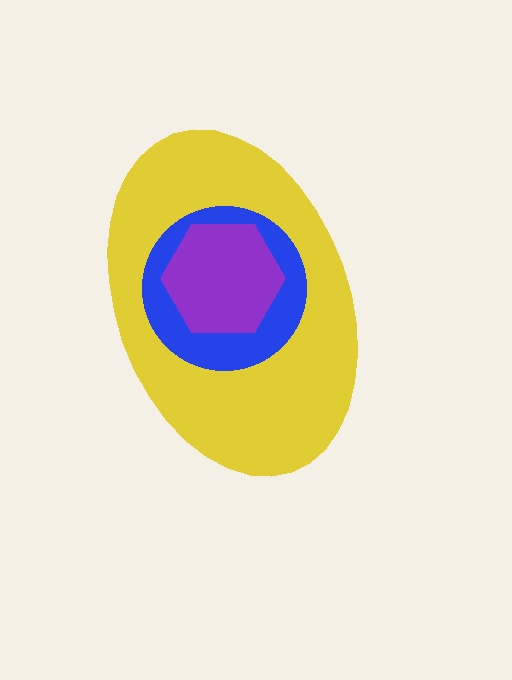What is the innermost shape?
The purple hexagon.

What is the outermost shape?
The yellow ellipse.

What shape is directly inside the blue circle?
The purple hexagon.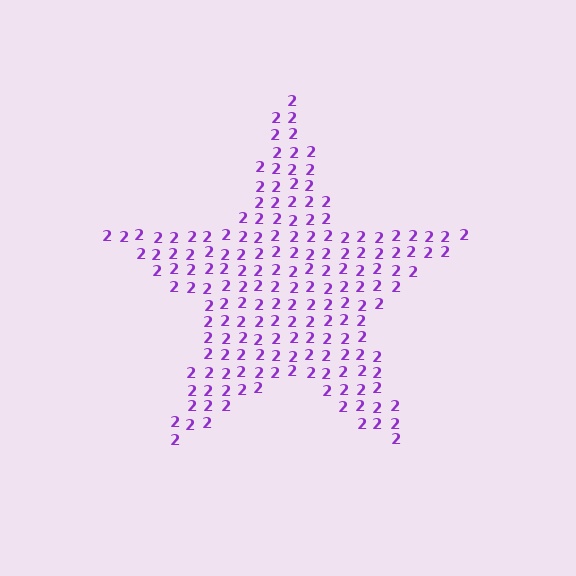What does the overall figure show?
The overall figure shows a star.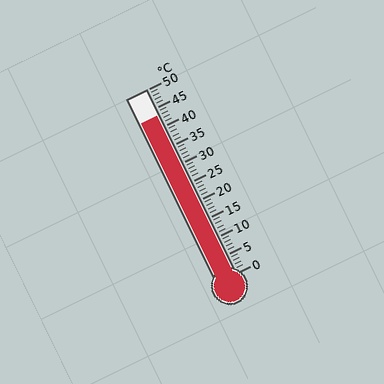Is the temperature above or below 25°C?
The temperature is above 25°C.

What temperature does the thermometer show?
The thermometer shows approximately 43°C.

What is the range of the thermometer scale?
The thermometer scale ranges from 0°C to 50°C.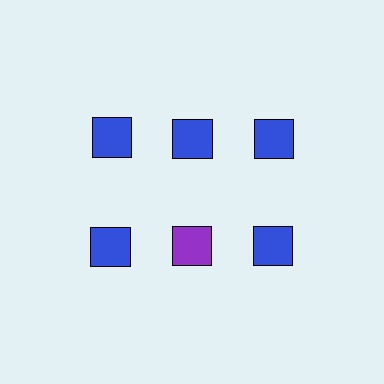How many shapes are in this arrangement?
There are 6 shapes arranged in a grid pattern.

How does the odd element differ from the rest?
It has a different color: purple instead of blue.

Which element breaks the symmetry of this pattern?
The purple square in the second row, second from left column breaks the symmetry. All other shapes are blue squares.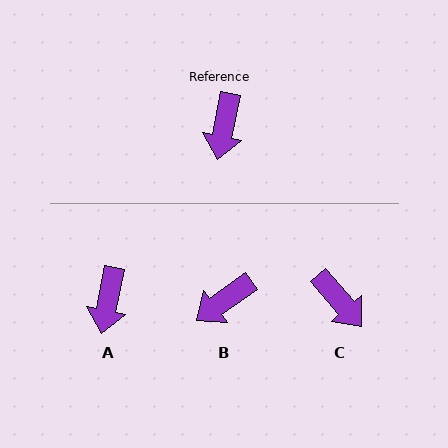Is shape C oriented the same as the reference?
No, it is off by about 52 degrees.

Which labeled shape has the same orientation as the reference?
A.